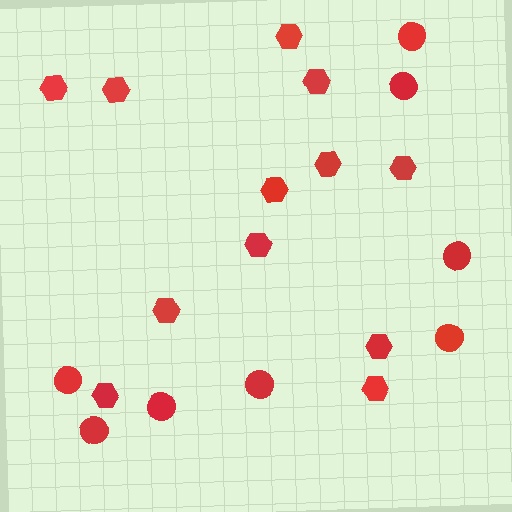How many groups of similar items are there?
There are 2 groups: one group of hexagons (12) and one group of circles (8).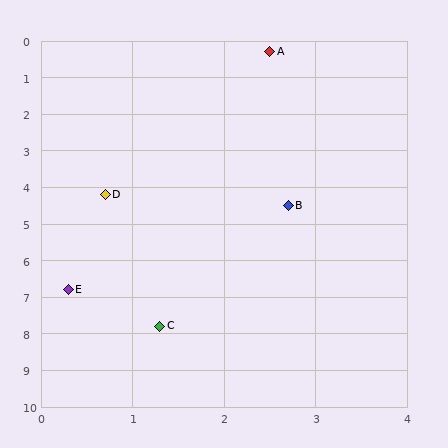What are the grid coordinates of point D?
Point D is at approximately (0.7, 4.2).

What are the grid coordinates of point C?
Point C is at approximately (1.3, 7.8).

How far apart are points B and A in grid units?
Points B and A are about 4.2 grid units apart.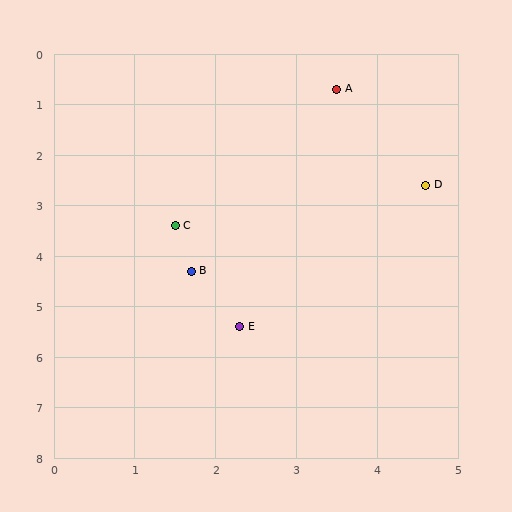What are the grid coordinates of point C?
Point C is at approximately (1.5, 3.4).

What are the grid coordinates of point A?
Point A is at approximately (3.5, 0.7).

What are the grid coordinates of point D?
Point D is at approximately (4.6, 2.6).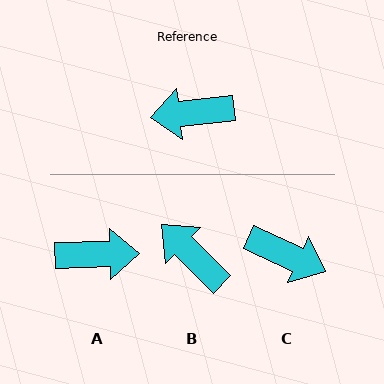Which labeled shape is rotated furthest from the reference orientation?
A, about 175 degrees away.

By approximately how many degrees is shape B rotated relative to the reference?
Approximately 51 degrees clockwise.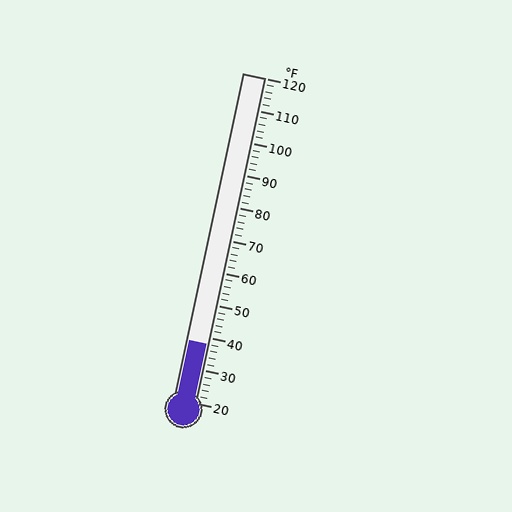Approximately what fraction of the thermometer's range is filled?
The thermometer is filled to approximately 20% of its range.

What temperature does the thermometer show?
The thermometer shows approximately 38°F.